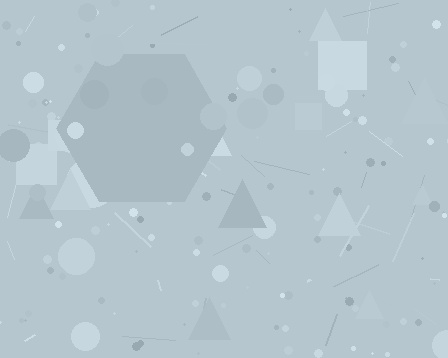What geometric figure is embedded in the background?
A hexagon is embedded in the background.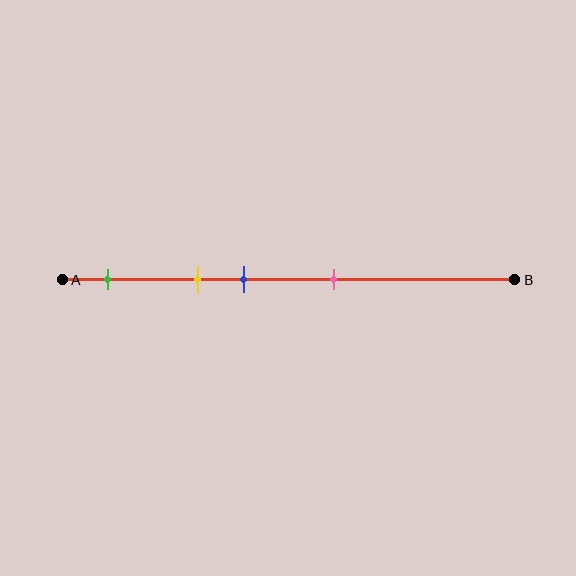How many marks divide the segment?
There are 4 marks dividing the segment.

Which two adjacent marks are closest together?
The yellow and blue marks are the closest adjacent pair.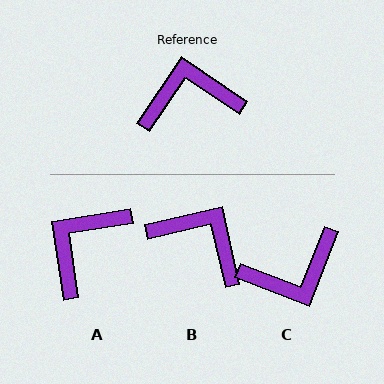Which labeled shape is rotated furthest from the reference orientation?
C, about 167 degrees away.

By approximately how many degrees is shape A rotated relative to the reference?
Approximately 43 degrees counter-clockwise.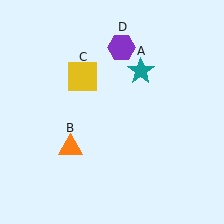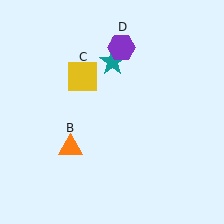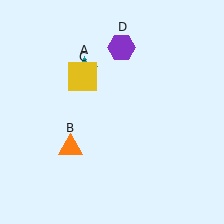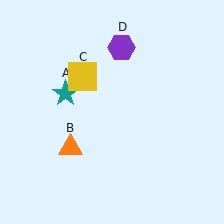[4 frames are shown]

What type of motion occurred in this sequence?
The teal star (object A) rotated counterclockwise around the center of the scene.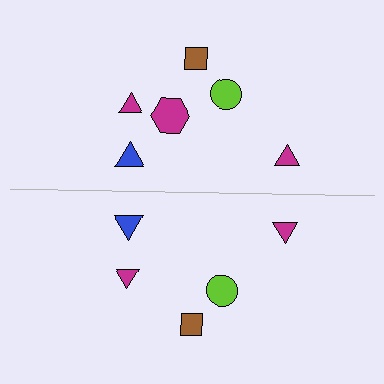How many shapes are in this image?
There are 11 shapes in this image.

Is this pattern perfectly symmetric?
No, the pattern is not perfectly symmetric. A magenta hexagon is missing from the bottom side.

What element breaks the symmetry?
A magenta hexagon is missing from the bottom side.